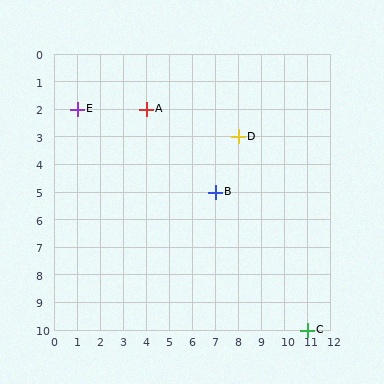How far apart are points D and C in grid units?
Points D and C are 3 columns and 7 rows apart (about 7.6 grid units diagonally).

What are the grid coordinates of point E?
Point E is at grid coordinates (1, 2).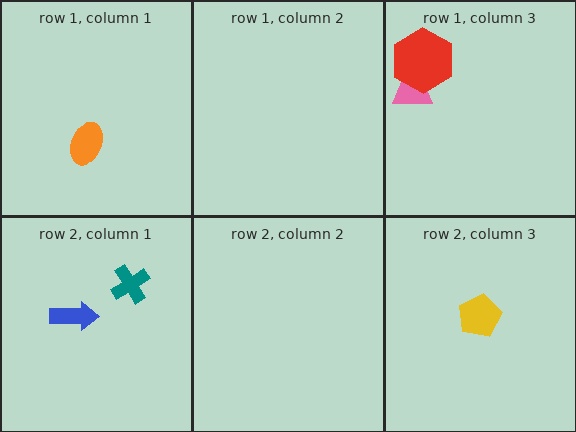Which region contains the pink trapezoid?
The row 1, column 3 region.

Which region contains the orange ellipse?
The row 1, column 1 region.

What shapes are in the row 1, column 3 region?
The pink trapezoid, the red hexagon.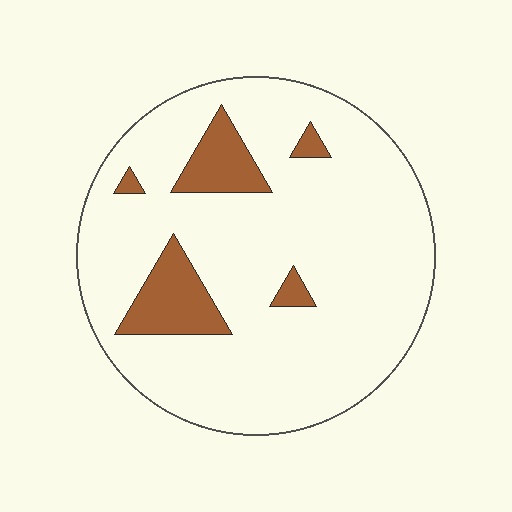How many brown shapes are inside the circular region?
5.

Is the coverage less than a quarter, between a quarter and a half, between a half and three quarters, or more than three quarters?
Less than a quarter.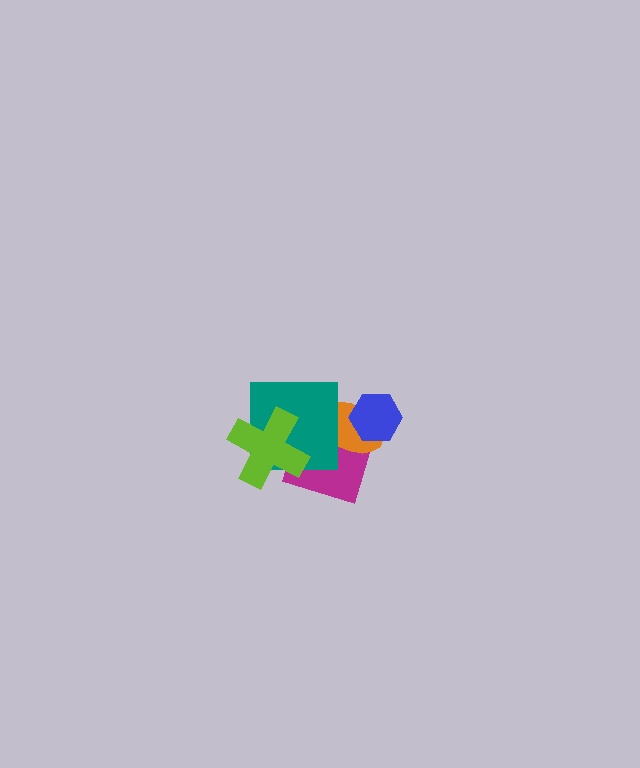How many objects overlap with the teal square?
3 objects overlap with the teal square.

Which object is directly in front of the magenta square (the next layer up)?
The orange ellipse is directly in front of the magenta square.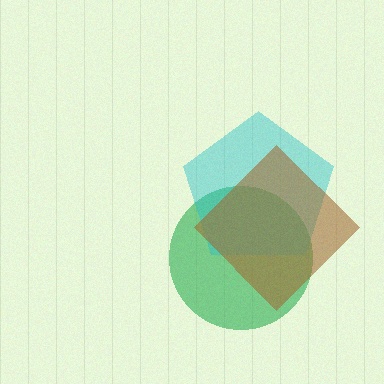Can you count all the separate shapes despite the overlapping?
Yes, there are 3 separate shapes.